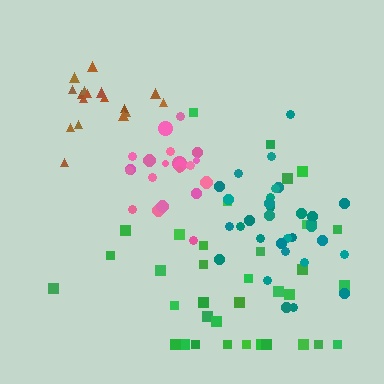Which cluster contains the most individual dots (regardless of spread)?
Green (35).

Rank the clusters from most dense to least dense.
pink, brown, teal, green.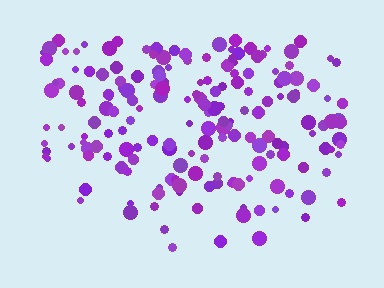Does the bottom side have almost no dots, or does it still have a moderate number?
Still a moderate number, just noticeably fewer than the top.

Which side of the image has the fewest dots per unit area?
The bottom.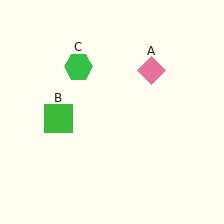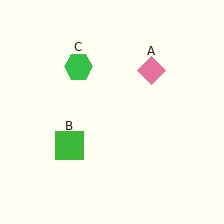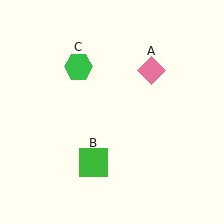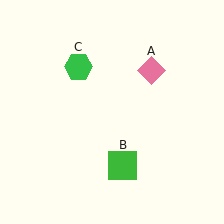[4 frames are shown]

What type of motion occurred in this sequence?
The green square (object B) rotated counterclockwise around the center of the scene.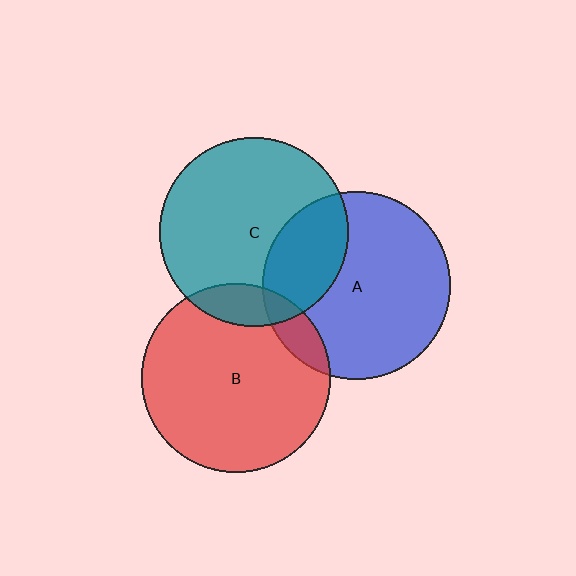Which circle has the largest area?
Circle B (red).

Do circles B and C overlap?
Yes.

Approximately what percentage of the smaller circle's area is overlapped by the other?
Approximately 10%.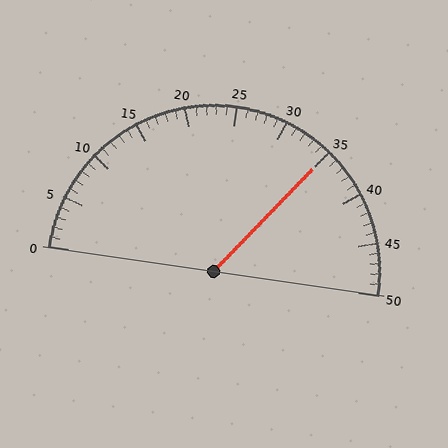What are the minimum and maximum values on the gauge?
The gauge ranges from 0 to 50.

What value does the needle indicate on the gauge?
The needle indicates approximately 35.